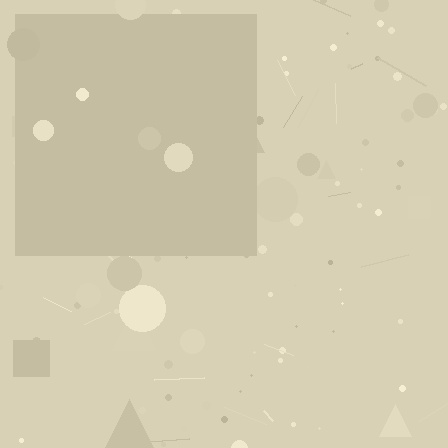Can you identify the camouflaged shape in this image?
The camouflaged shape is a square.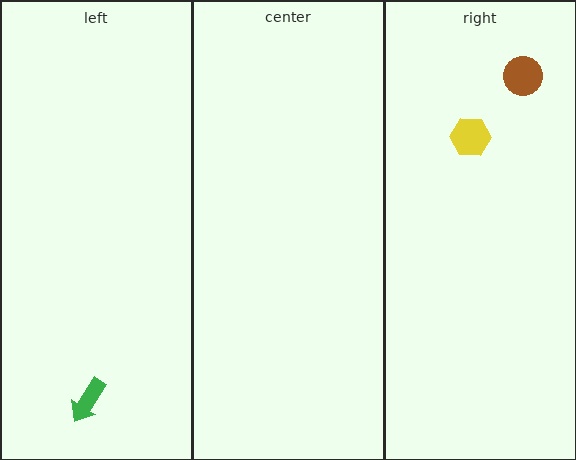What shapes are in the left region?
The green arrow.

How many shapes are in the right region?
2.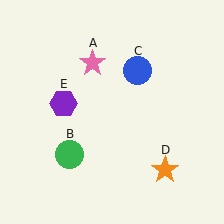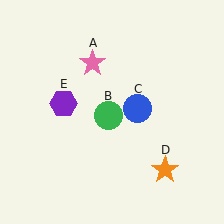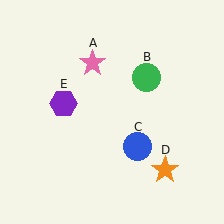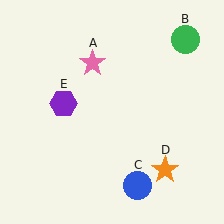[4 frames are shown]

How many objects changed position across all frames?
2 objects changed position: green circle (object B), blue circle (object C).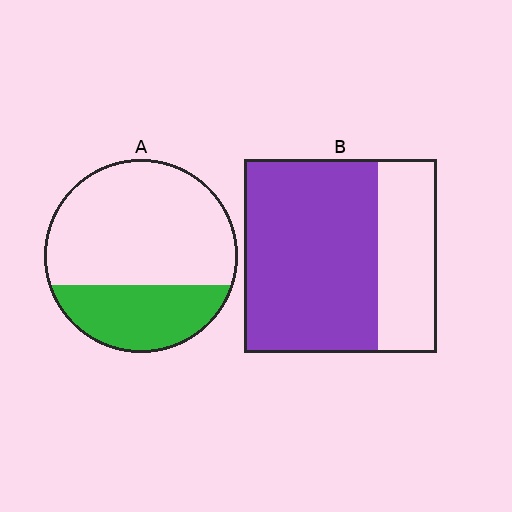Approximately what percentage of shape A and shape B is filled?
A is approximately 30% and B is approximately 70%.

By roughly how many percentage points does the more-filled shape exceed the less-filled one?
By roughly 40 percentage points (B over A).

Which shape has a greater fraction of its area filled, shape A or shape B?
Shape B.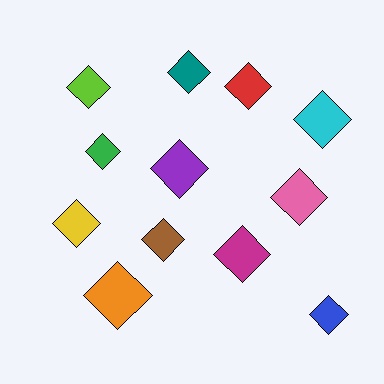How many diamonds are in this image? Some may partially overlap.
There are 12 diamonds.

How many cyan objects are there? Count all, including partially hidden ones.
There is 1 cyan object.